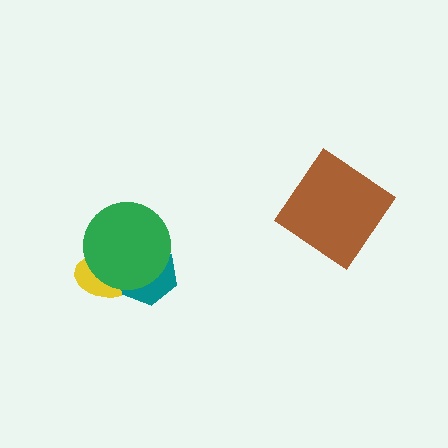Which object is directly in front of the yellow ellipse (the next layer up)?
The teal hexagon is directly in front of the yellow ellipse.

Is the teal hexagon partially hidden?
Yes, it is partially covered by another shape.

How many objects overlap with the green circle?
2 objects overlap with the green circle.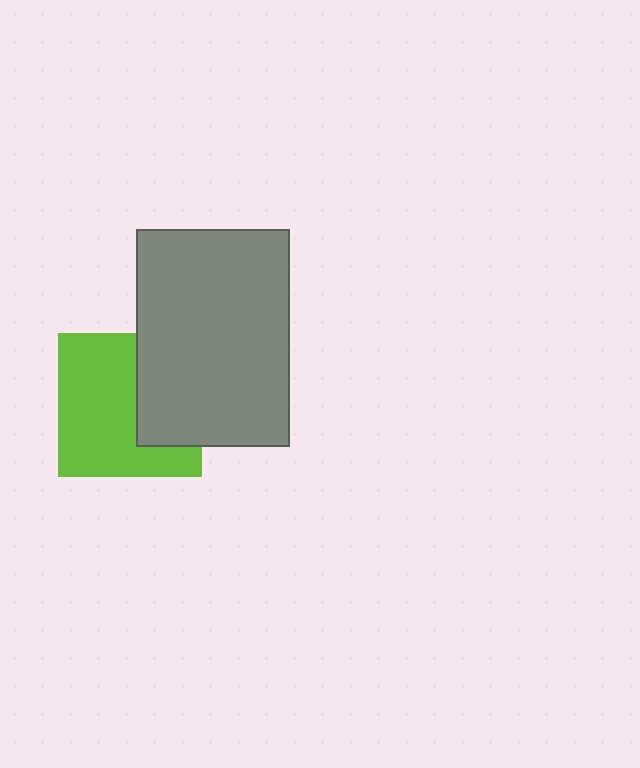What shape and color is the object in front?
The object in front is a gray rectangle.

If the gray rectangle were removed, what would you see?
You would see the complete lime square.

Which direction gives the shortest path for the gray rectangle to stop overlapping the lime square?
Moving right gives the shortest separation.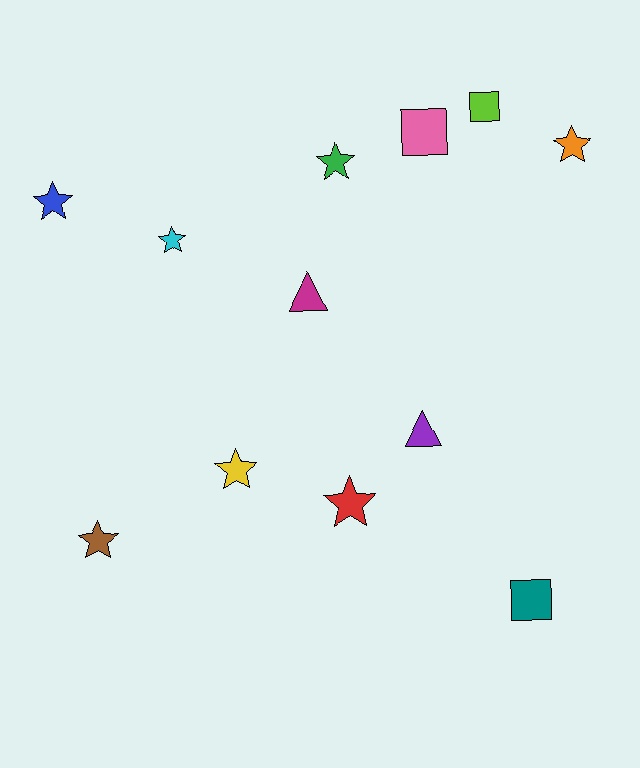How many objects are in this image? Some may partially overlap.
There are 12 objects.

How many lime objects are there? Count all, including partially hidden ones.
There is 1 lime object.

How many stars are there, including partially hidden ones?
There are 7 stars.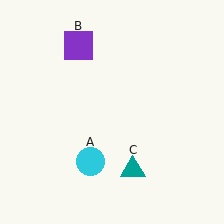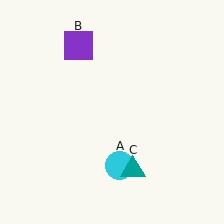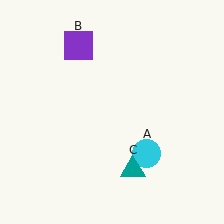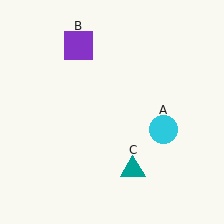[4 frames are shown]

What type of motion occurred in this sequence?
The cyan circle (object A) rotated counterclockwise around the center of the scene.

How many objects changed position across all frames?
1 object changed position: cyan circle (object A).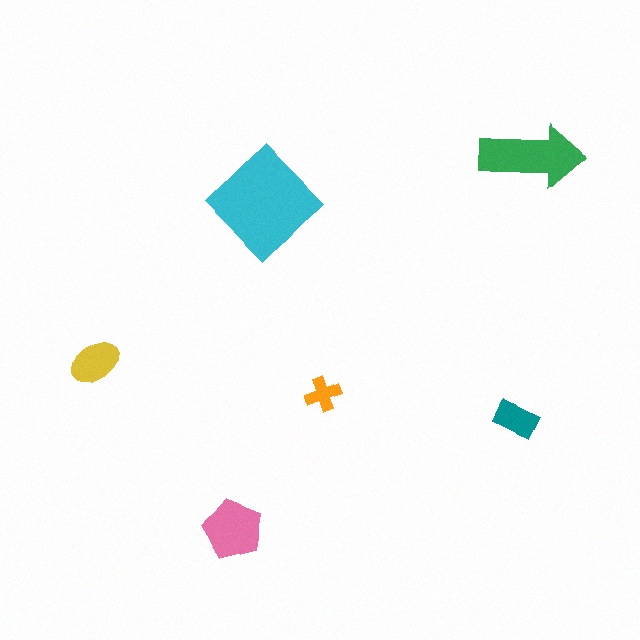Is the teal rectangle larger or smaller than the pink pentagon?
Smaller.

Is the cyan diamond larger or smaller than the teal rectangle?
Larger.